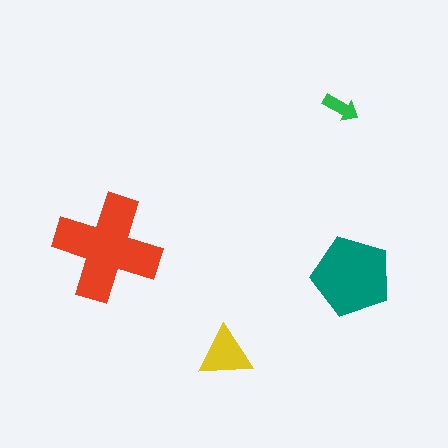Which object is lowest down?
The yellow triangle is bottommost.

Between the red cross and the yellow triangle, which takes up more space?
The red cross.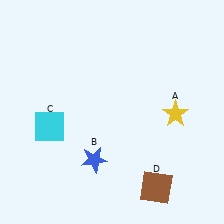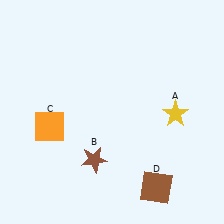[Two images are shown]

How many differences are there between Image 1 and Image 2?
There are 2 differences between the two images.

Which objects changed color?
B changed from blue to brown. C changed from cyan to orange.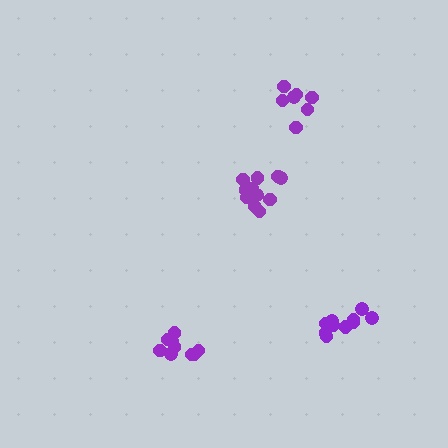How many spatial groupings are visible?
There are 4 spatial groupings.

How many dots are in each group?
Group 1: 9 dots, Group 2: 11 dots, Group 3: 7 dots, Group 4: 11 dots (38 total).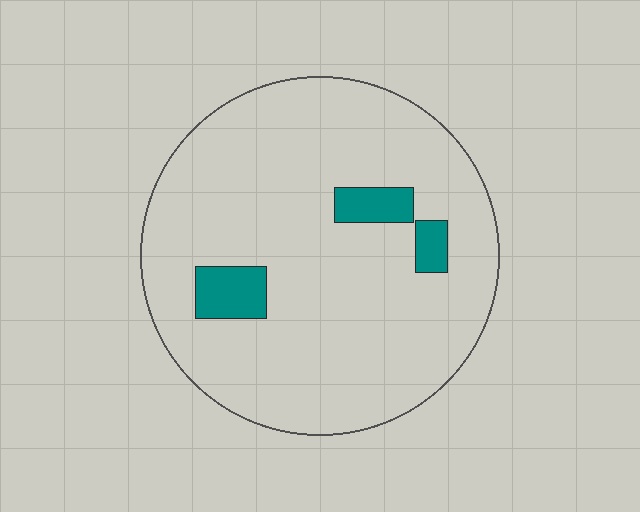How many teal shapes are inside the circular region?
3.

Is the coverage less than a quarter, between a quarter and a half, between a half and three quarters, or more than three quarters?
Less than a quarter.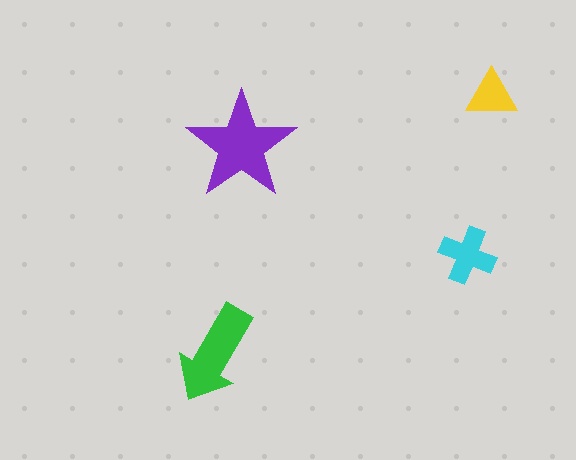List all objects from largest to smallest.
The purple star, the green arrow, the cyan cross, the yellow triangle.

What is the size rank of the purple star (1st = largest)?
1st.